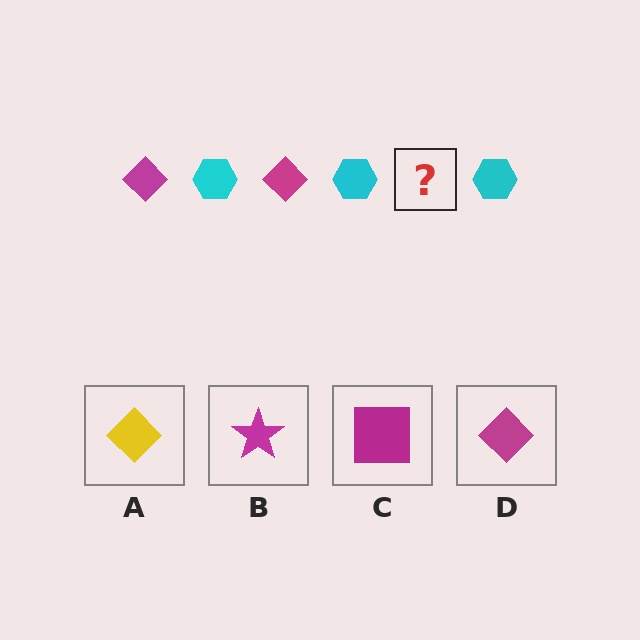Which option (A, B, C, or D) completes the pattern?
D.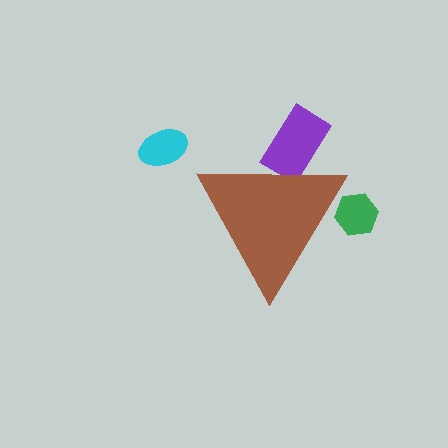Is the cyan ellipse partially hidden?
No, the cyan ellipse is fully visible.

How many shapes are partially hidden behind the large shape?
2 shapes are partially hidden.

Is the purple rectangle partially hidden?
Yes, the purple rectangle is partially hidden behind the brown triangle.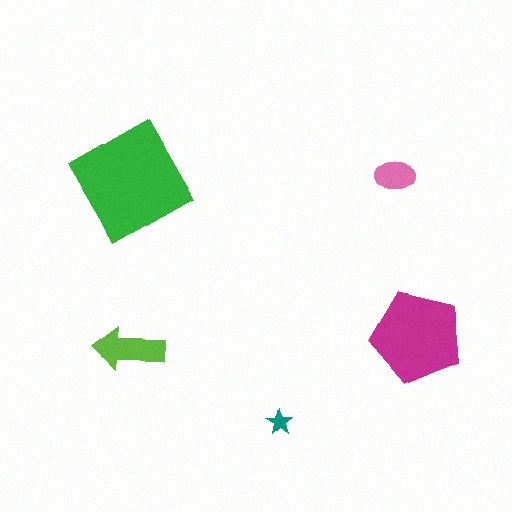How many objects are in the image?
There are 5 objects in the image.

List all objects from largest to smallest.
The green diamond, the magenta pentagon, the lime arrow, the pink ellipse, the teal star.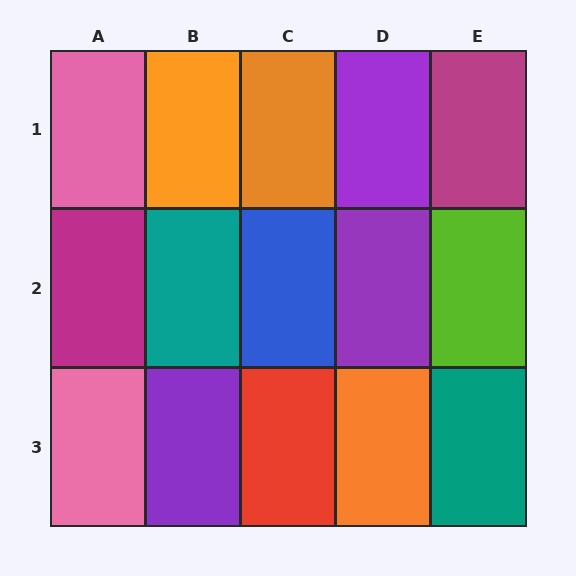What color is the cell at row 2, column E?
Lime.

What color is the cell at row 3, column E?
Teal.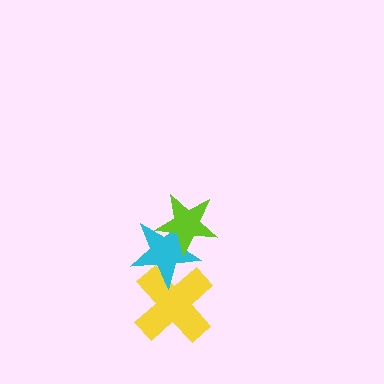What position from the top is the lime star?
The lime star is 1st from the top.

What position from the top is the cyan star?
The cyan star is 2nd from the top.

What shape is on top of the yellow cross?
The cyan star is on top of the yellow cross.